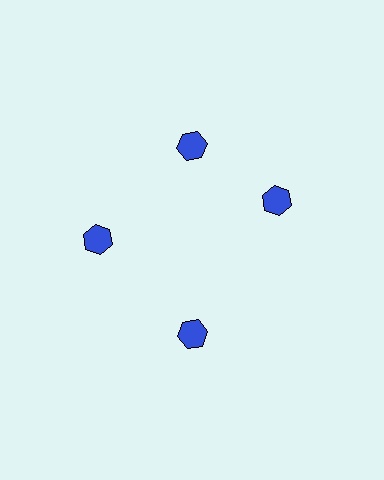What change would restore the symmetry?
The symmetry would be restored by rotating it back into even spacing with its neighbors so that all 4 hexagons sit at equal angles and equal distance from the center.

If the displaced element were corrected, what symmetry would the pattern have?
It would have 4-fold rotational symmetry — the pattern would map onto itself every 90 degrees.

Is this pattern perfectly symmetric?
No. The 4 blue hexagons are arranged in a ring, but one element near the 3 o'clock position is rotated out of alignment along the ring, breaking the 4-fold rotational symmetry.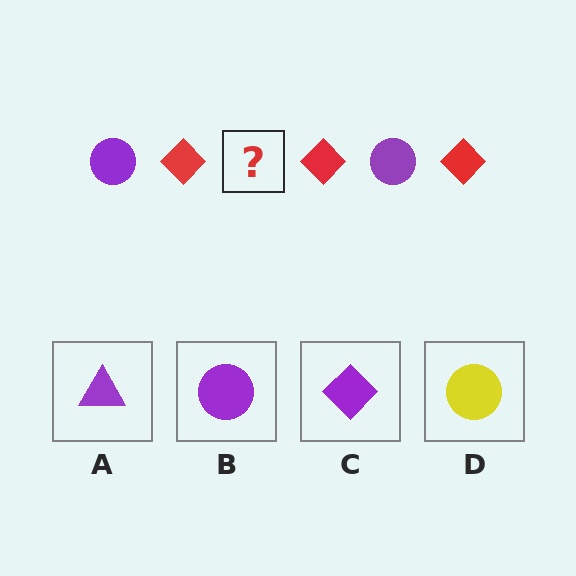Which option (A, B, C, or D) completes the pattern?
B.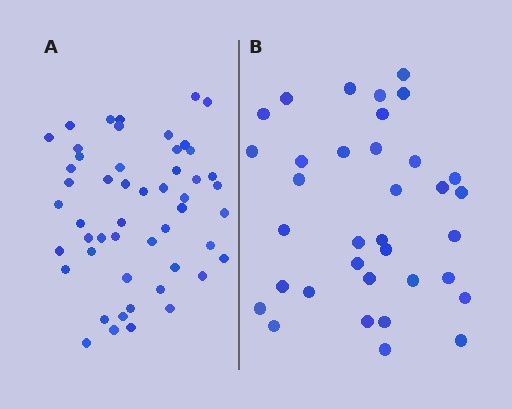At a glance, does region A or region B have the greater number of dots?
Region A (the left region) has more dots.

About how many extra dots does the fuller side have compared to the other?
Region A has approximately 15 more dots than region B.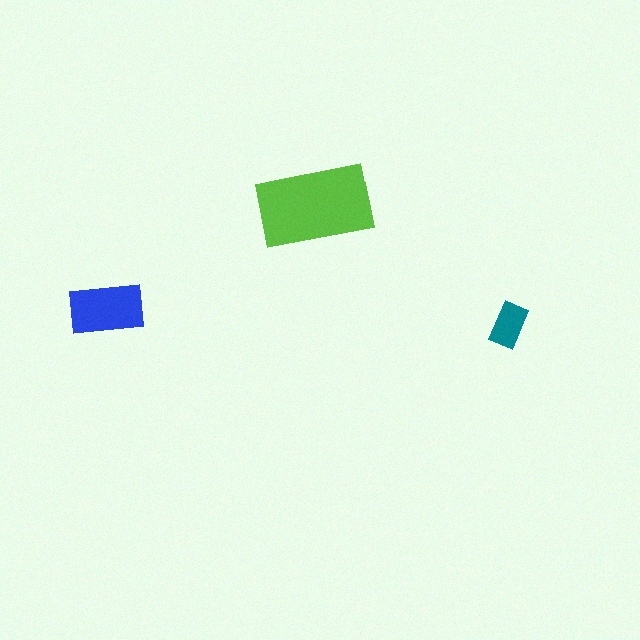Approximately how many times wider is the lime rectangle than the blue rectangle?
About 1.5 times wider.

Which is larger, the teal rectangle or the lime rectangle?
The lime one.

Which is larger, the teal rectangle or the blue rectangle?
The blue one.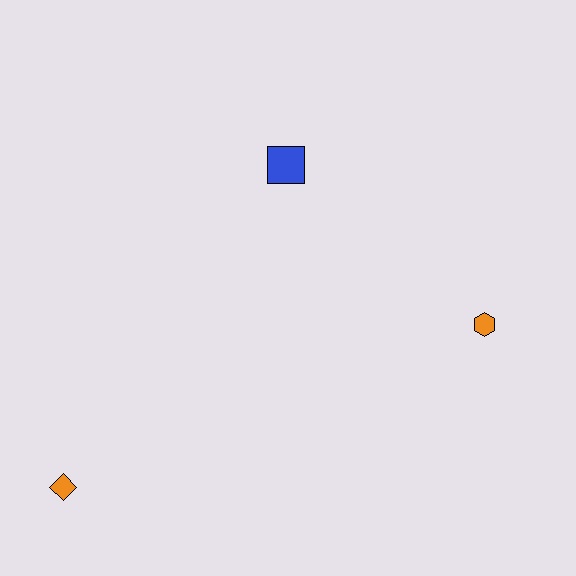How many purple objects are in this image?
There are no purple objects.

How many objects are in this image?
There are 3 objects.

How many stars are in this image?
There are no stars.